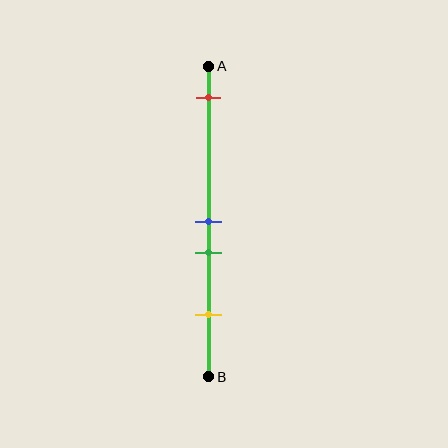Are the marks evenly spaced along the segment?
No, the marks are not evenly spaced.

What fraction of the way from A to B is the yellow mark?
The yellow mark is approximately 80% (0.8) of the way from A to B.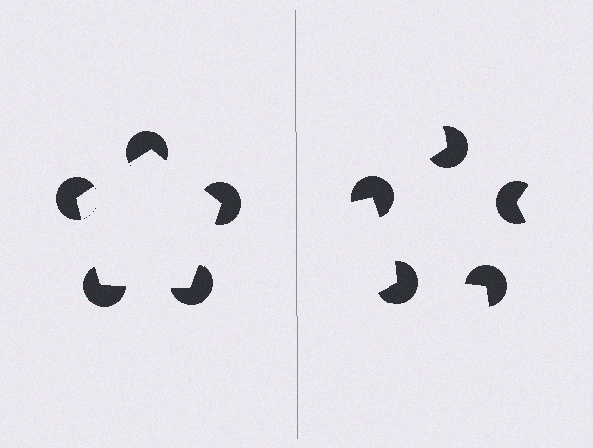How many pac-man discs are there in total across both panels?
10 — 5 on each side.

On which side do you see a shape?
An illusory pentagon appears on the left side. On the right side the wedge cuts are rotated, so no coherent shape forms.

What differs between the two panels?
The pac-man discs are positioned identically on both sides; only the wedge orientations differ. On the left they align to a pentagon; on the right they are misaligned.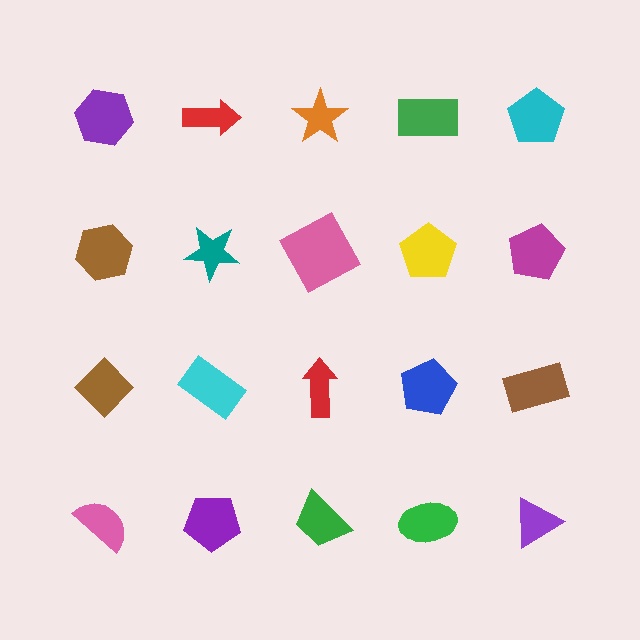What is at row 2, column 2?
A teal star.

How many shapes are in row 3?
5 shapes.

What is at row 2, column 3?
A pink square.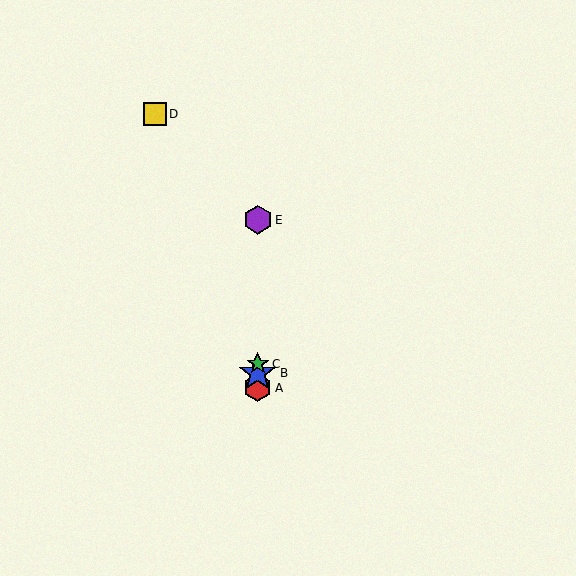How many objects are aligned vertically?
4 objects (A, B, C, E) are aligned vertically.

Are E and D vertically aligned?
No, E is at x≈258 and D is at x≈155.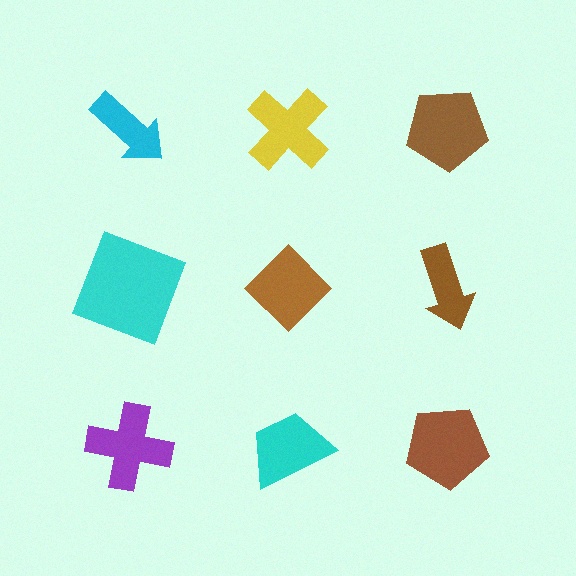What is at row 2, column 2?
A brown diamond.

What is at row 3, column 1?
A purple cross.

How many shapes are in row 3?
3 shapes.